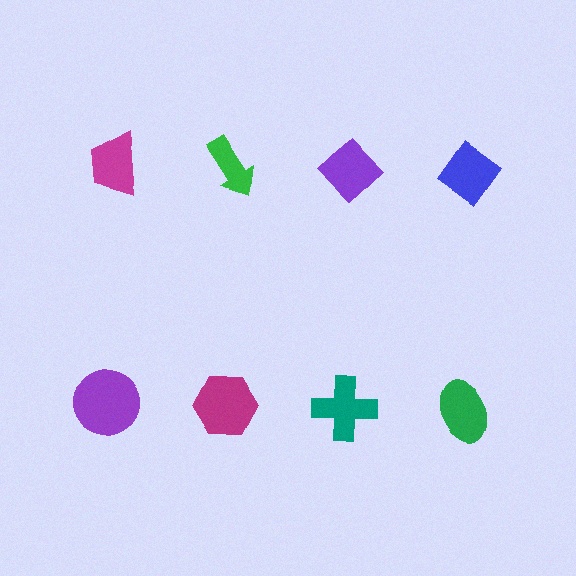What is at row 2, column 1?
A purple circle.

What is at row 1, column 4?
A blue diamond.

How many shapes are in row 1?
4 shapes.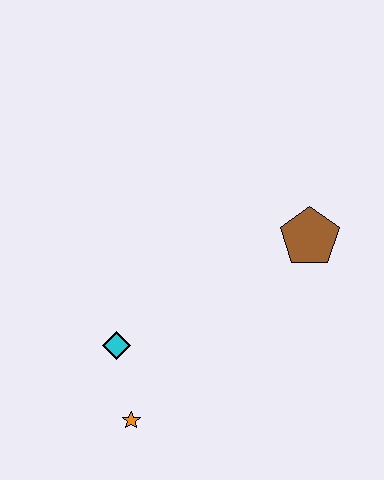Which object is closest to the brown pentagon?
The cyan diamond is closest to the brown pentagon.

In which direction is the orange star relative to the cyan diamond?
The orange star is below the cyan diamond.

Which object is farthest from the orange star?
The brown pentagon is farthest from the orange star.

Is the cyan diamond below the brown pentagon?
Yes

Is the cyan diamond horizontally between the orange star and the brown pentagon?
No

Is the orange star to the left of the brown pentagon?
Yes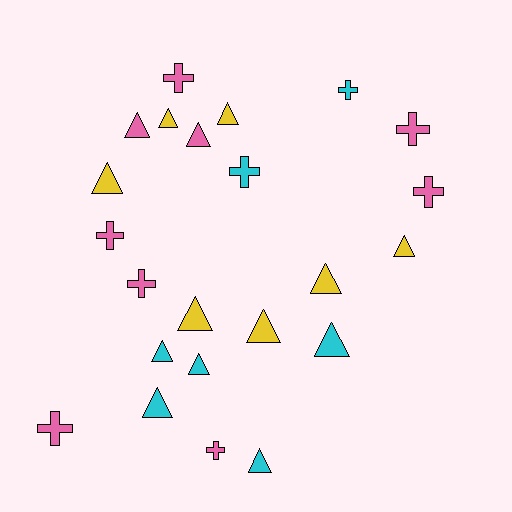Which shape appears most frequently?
Triangle, with 14 objects.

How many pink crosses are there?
There are 7 pink crosses.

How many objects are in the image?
There are 23 objects.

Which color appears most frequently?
Pink, with 9 objects.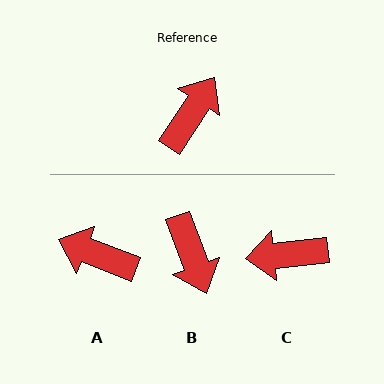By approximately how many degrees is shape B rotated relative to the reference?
Approximately 126 degrees clockwise.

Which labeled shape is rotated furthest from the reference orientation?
C, about 129 degrees away.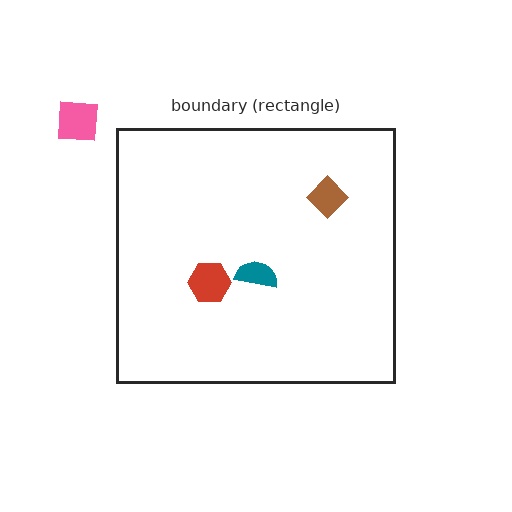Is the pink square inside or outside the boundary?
Outside.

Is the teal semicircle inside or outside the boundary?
Inside.